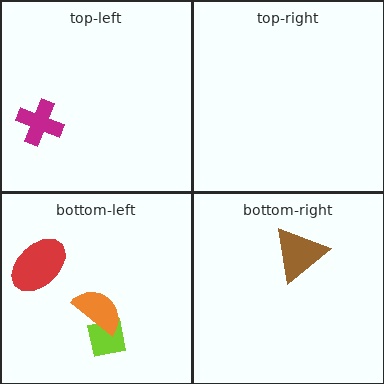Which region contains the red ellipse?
The bottom-left region.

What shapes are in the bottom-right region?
The brown triangle.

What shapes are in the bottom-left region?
The lime square, the red ellipse, the orange semicircle.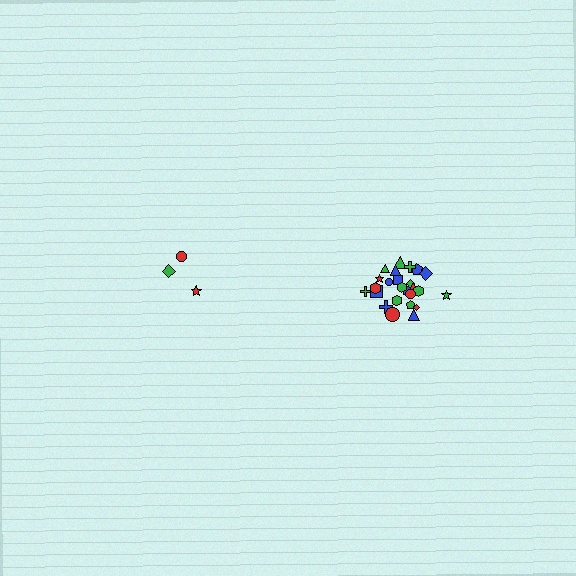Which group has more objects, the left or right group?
The right group.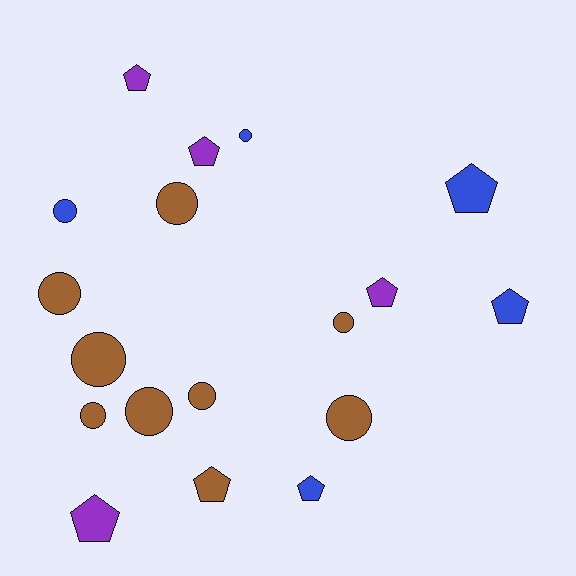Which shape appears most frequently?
Circle, with 10 objects.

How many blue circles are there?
There are 2 blue circles.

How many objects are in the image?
There are 18 objects.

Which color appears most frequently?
Brown, with 9 objects.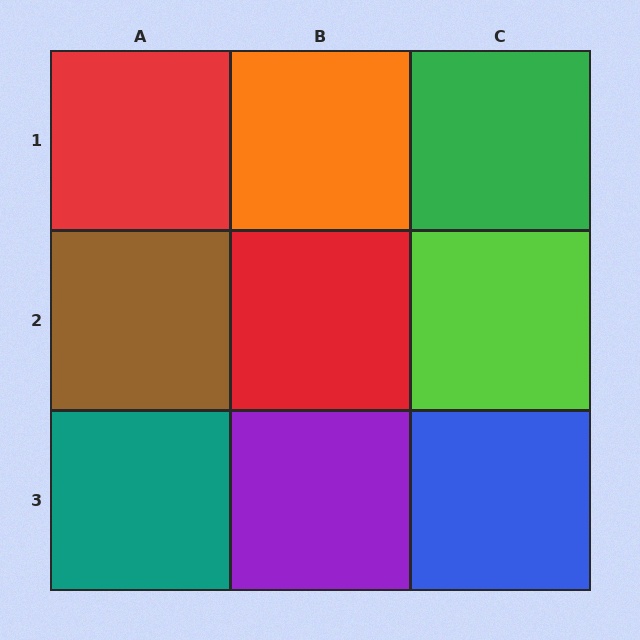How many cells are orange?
1 cell is orange.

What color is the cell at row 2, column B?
Red.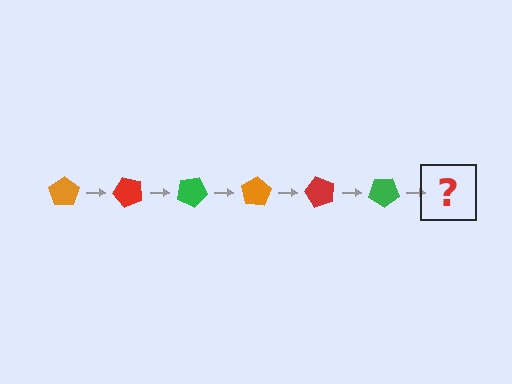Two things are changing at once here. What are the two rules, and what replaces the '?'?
The two rules are that it rotates 50 degrees each step and the color cycles through orange, red, and green. The '?' should be an orange pentagon, rotated 300 degrees from the start.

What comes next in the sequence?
The next element should be an orange pentagon, rotated 300 degrees from the start.